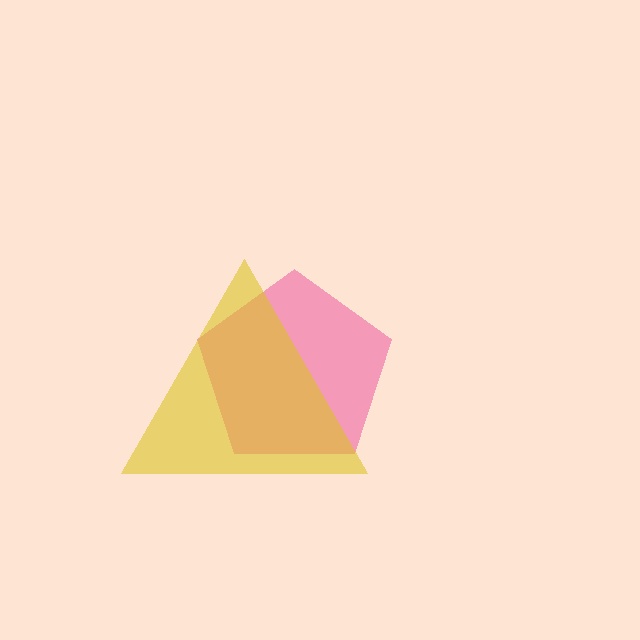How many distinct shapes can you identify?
There are 2 distinct shapes: a pink pentagon, a yellow triangle.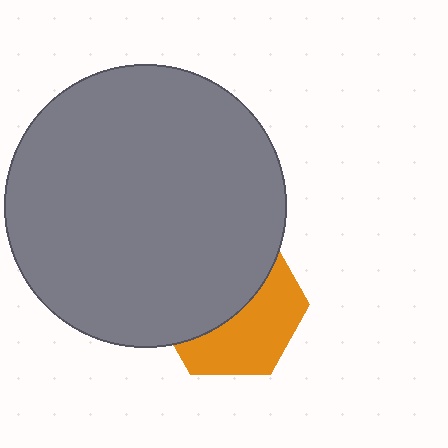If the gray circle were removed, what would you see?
You would see the complete orange hexagon.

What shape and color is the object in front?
The object in front is a gray circle.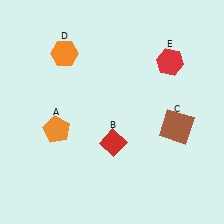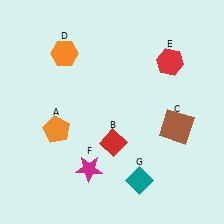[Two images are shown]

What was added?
A magenta star (F), a teal diamond (G) were added in Image 2.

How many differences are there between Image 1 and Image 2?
There are 2 differences between the two images.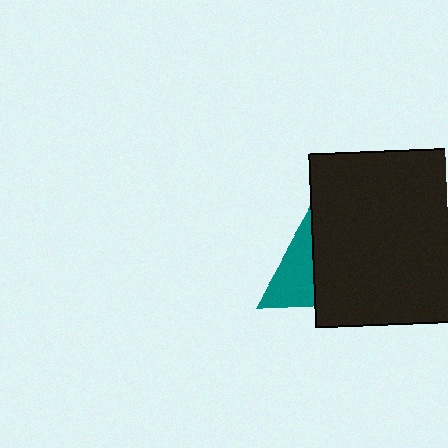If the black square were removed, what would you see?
You would see the complete teal triangle.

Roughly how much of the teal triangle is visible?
About half of it is visible (roughly 50%).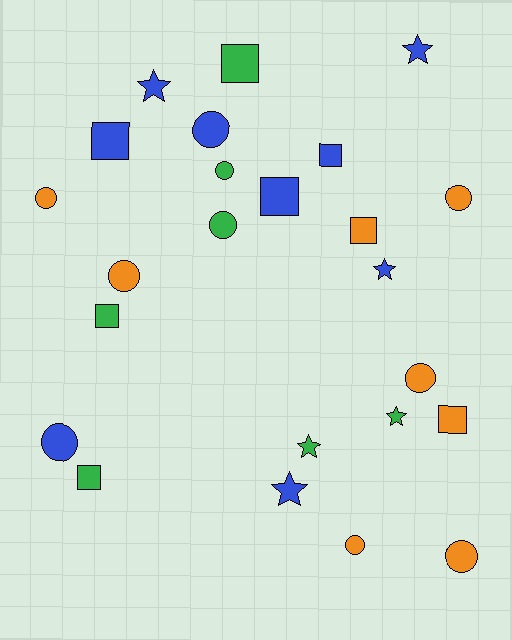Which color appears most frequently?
Blue, with 9 objects.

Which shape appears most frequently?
Circle, with 10 objects.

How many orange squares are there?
There are 2 orange squares.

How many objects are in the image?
There are 24 objects.